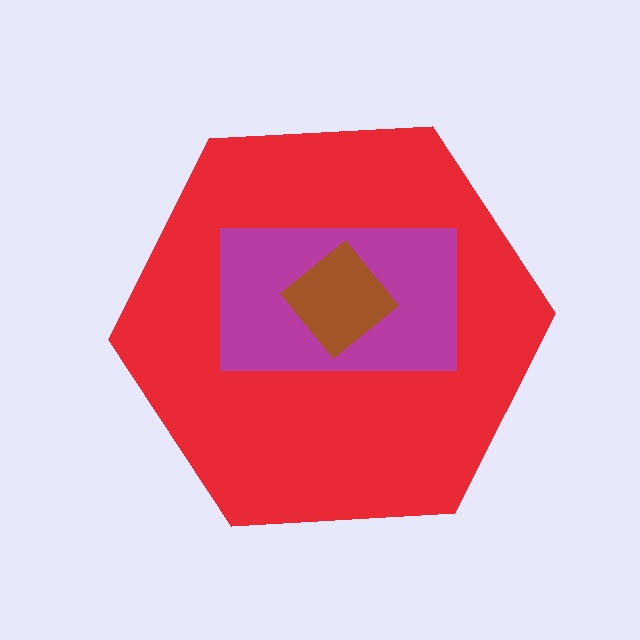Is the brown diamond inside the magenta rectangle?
Yes.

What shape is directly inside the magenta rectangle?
The brown diamond.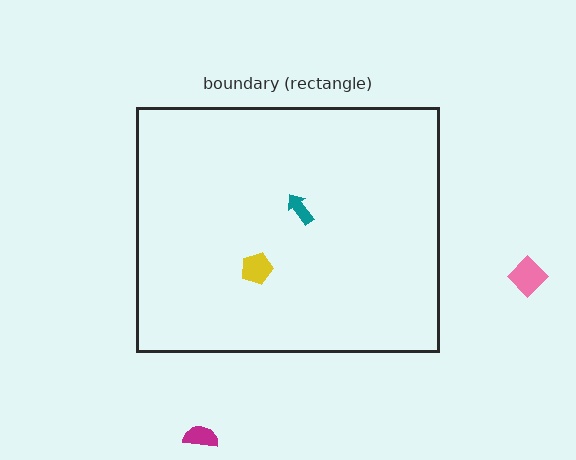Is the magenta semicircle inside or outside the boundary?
Outside.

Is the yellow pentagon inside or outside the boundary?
Inside.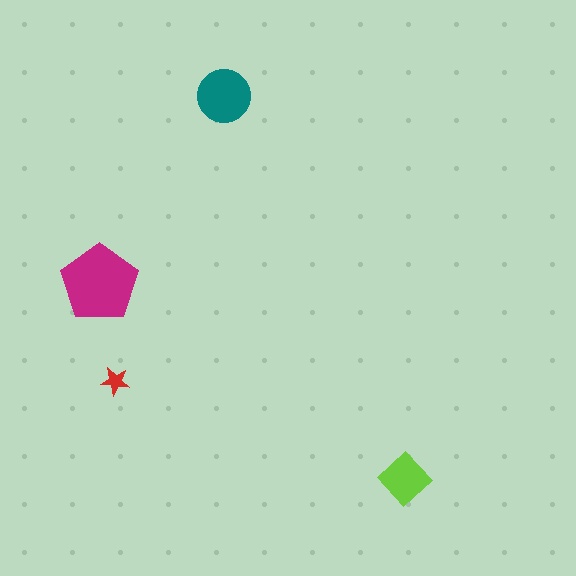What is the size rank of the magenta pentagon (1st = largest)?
1st.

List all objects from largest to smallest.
The magenta pentagon, the teal circle, the lime diamond, the red star.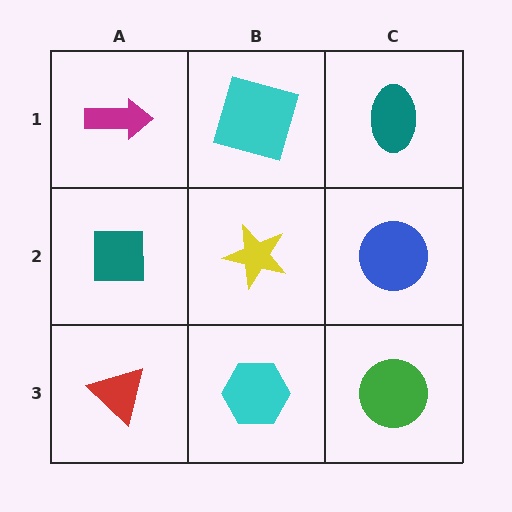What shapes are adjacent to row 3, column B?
A yellow star (row 2, column B), a red triangle (row 3, column A), a green circle (row 3, column C).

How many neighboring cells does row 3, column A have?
2.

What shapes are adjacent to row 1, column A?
A teal square (row 2, column A), a cyan square (row 1, column B).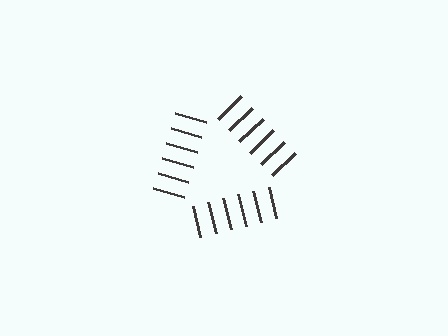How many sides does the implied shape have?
3 sides — the line-ends trace a triangle.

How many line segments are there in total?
18 — 6 along each of the 3 edges.